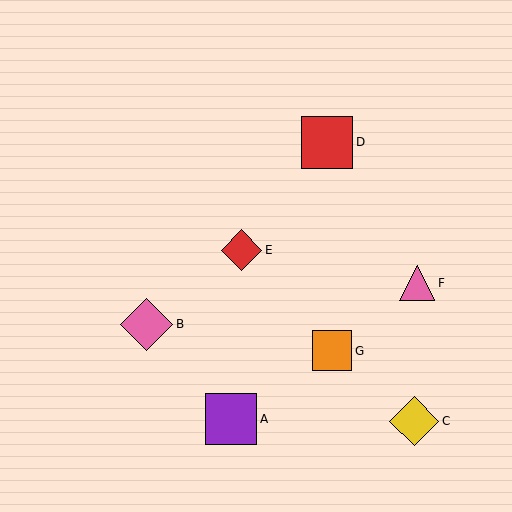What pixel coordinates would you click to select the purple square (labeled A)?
Click at (231, 419) to select the purple square A.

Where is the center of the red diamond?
The center of the red diamond is at (241, 250).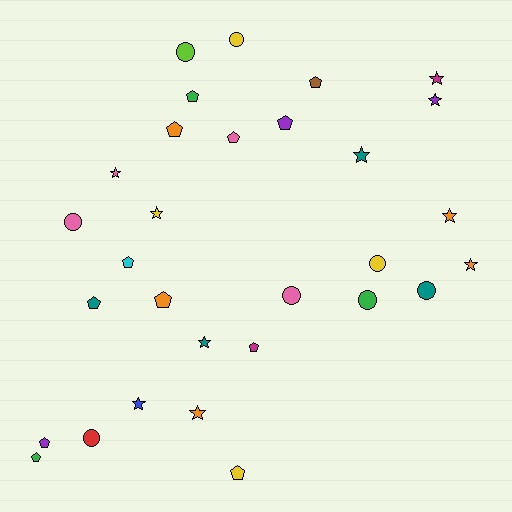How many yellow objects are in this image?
There are 4 yellow objects.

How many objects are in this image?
There are 30 objects.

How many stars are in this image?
There are 10 stars.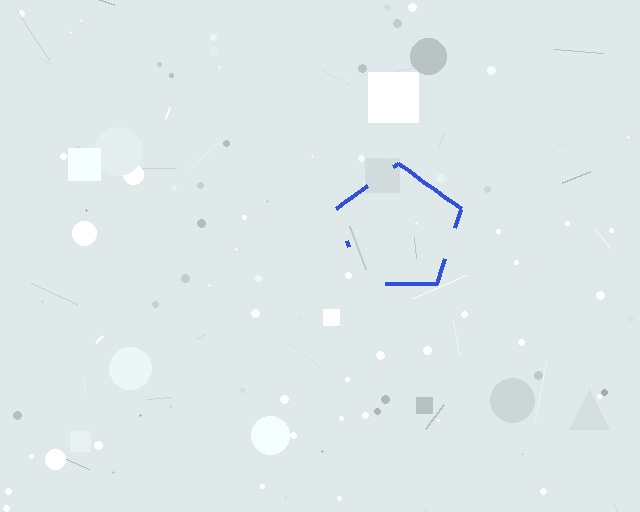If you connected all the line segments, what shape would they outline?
They would outline a pentagon.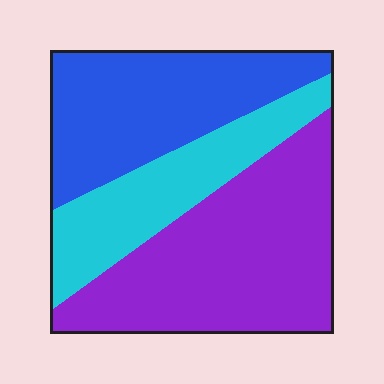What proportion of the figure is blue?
Blue covers around 30% of the figure.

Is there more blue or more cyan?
Blue.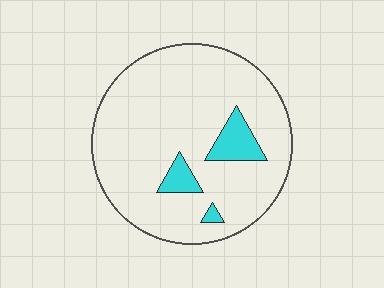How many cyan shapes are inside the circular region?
3.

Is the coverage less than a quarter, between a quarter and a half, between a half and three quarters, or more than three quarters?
Less than a quarter.